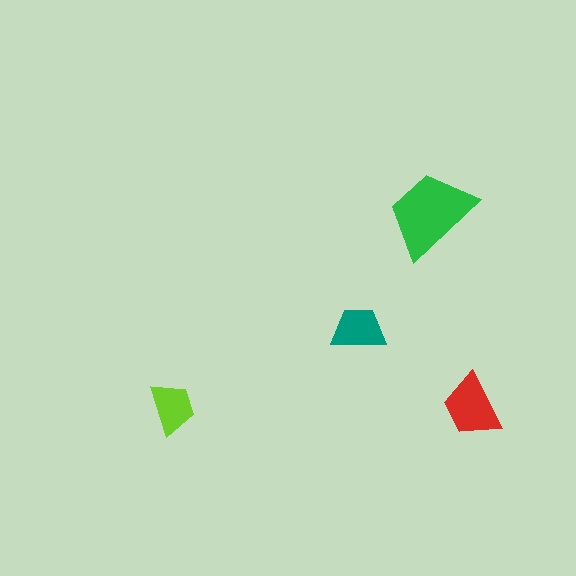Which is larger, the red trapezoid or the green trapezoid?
The green one.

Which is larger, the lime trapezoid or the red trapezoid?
The red one.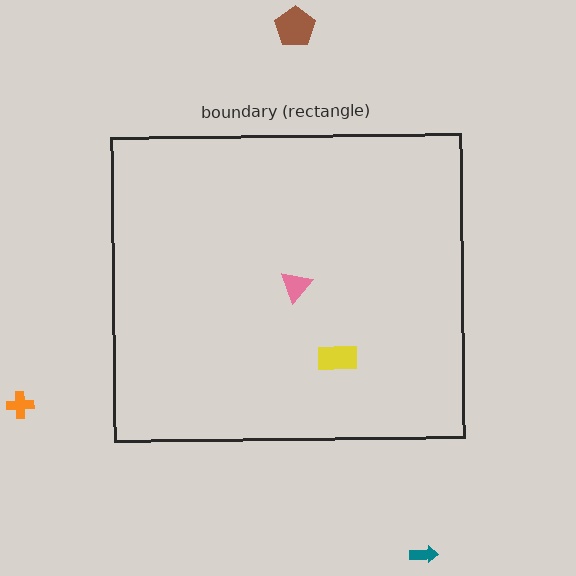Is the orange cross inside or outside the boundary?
Outside.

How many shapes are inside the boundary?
2 inside, 3 outside.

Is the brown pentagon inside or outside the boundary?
Outside.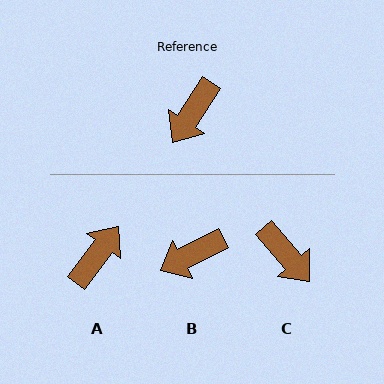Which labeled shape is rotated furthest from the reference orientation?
A, about 176 degrees away.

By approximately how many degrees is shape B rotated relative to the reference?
Approximately 29 degrees clockwise.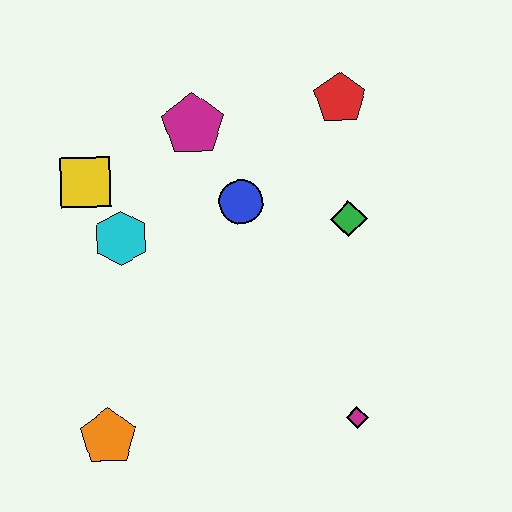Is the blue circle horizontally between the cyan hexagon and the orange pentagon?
No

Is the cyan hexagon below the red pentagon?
Yes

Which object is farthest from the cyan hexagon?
The magenta diamond is farthest from the cyan hexagon.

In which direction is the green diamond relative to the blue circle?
The green diamond is to the right of the blue circle.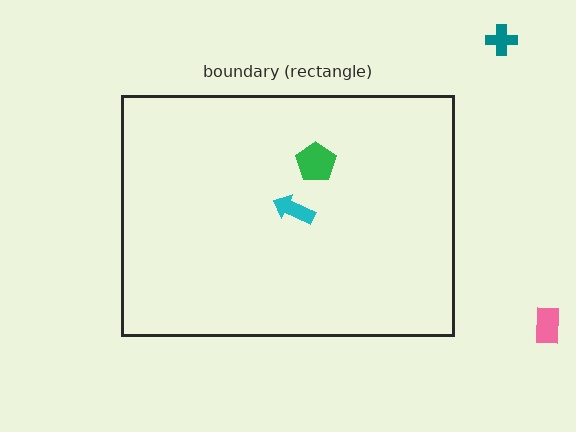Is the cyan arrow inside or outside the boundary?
Inside.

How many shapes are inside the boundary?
2 inside, 2 outside.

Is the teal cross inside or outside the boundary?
Outside.